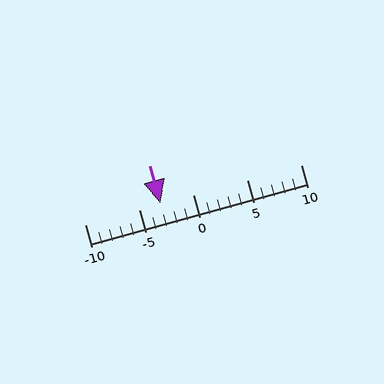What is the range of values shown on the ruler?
The ruler shows values from -10 to 10.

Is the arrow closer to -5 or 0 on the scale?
The arrow is closer to -5.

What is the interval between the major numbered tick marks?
The major tick marks are spaced 5 units apart.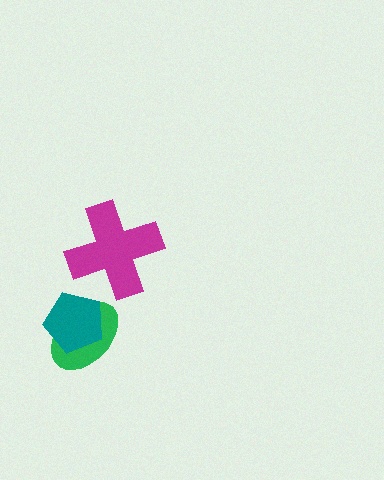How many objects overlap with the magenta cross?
0 objects overlap with the magenta cross.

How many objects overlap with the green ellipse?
1 object overlaps with the green ellipse.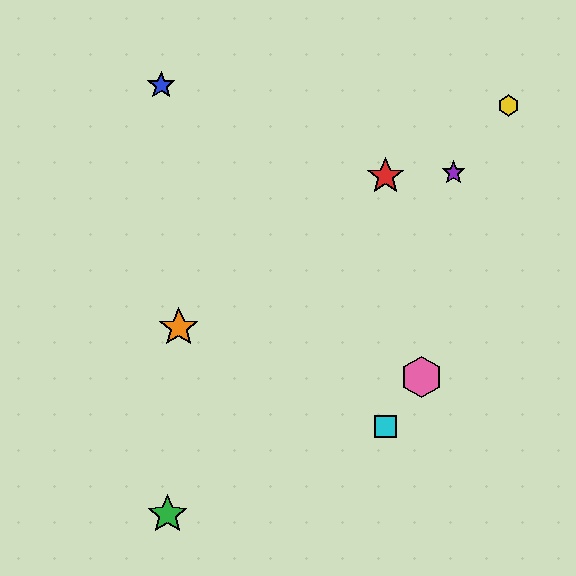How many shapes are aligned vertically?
2 shapes (the red star, the cyan square) are aligned vertically.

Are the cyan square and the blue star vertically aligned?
No, the cyan square is at x≈386 and the blue star is at x≈161.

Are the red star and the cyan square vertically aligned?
Yes, both are at x≈386.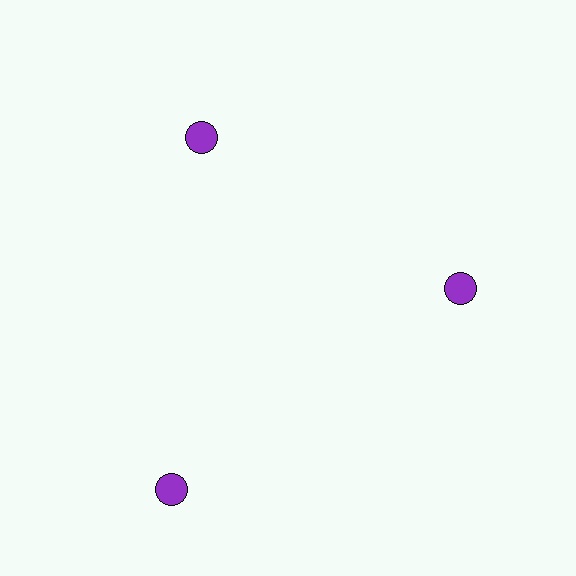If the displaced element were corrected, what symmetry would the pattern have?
It would have 3-fold rotational symmetry — the pattern would map onto itself every 120 degrees.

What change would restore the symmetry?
The symmetry would be restored by moving it inward, back onto the ring so that all 3 circles sit at equal angles and equal distance from the center.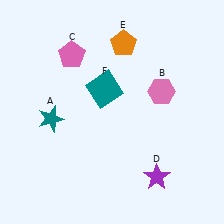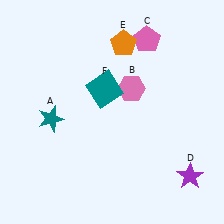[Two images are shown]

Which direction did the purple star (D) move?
The purple star (D) moved right.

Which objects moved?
The objects that moved are: the pink hexagon (B), the pink pentagon (C), the purple star (D).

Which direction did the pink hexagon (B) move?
The pink hexagon (B) moved left.